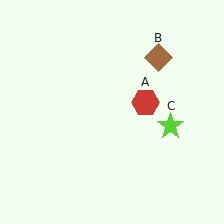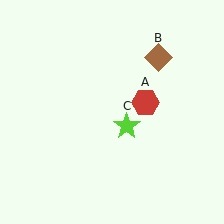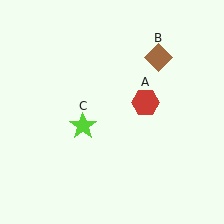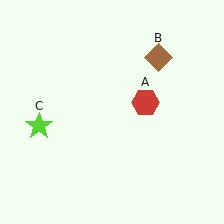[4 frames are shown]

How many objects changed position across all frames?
1 object changed position: lime star (object C).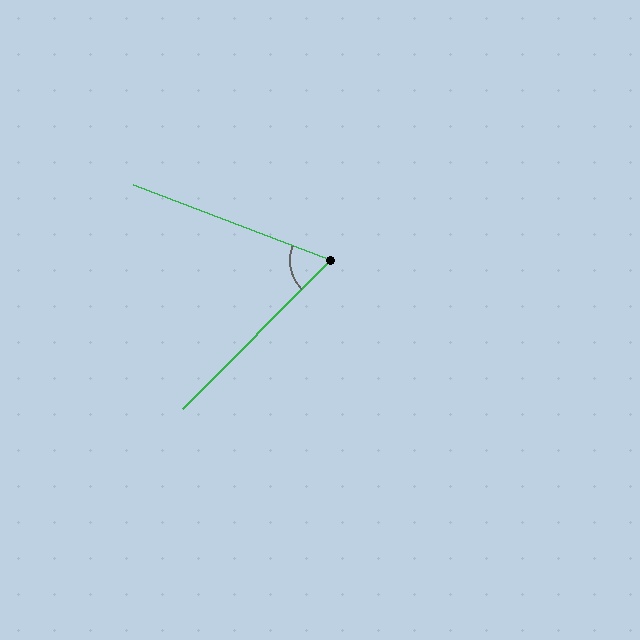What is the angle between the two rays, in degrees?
Approximately 66 degrees.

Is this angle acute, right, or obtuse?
It is acute.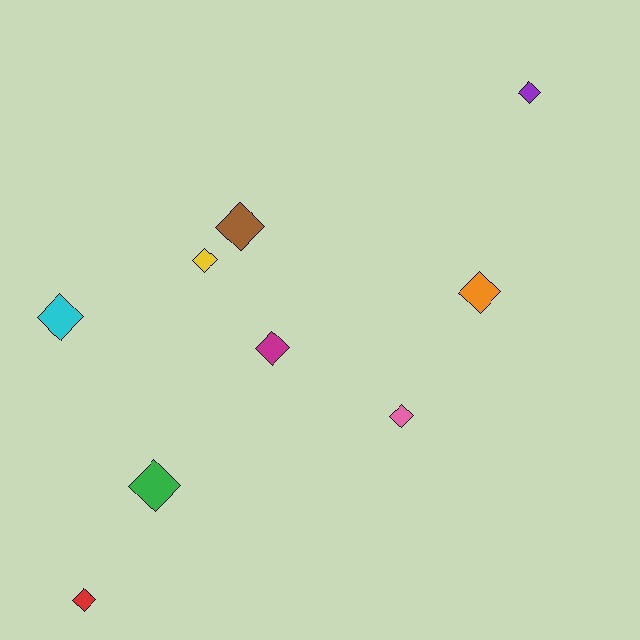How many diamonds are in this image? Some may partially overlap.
There are 9 diamonds.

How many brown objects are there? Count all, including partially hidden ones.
There is 1 brown object.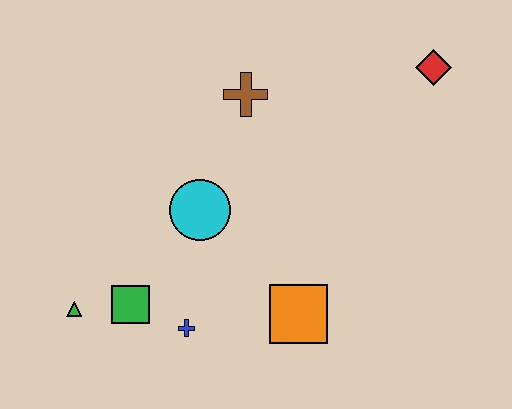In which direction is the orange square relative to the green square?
The orange square is to the right of the green square.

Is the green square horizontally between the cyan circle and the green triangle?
Yes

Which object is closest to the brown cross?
The cyan circle is closest to the brown cross.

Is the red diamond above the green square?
Yes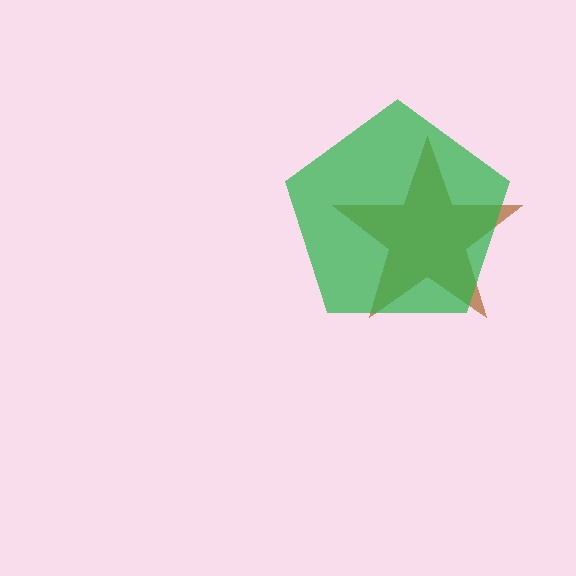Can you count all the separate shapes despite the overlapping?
Yes, there are 2 separate shapes.